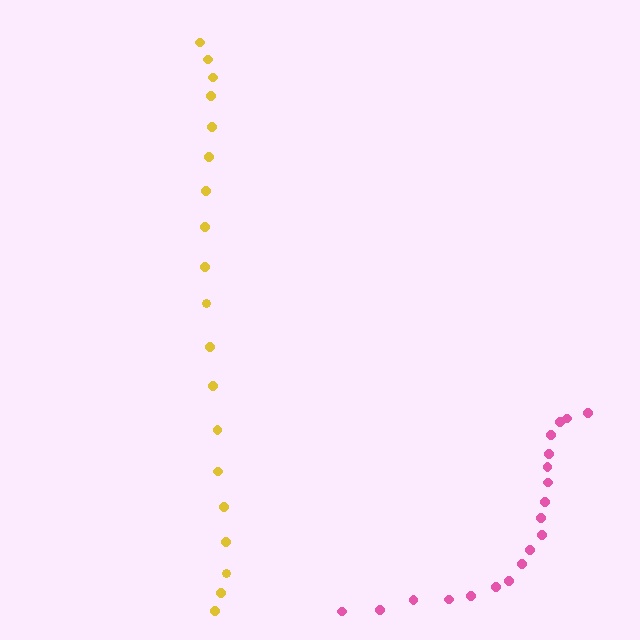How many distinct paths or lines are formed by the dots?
There are 2 distinct paths.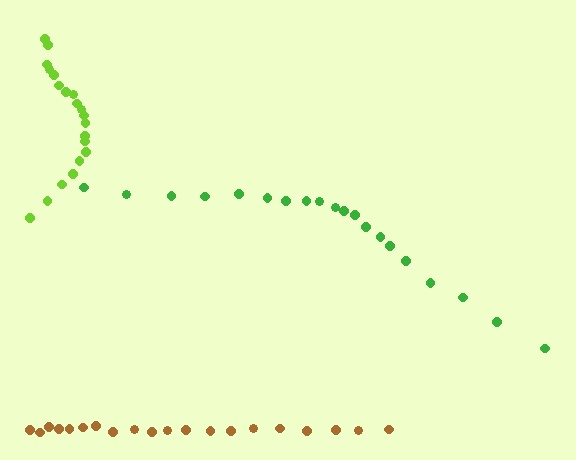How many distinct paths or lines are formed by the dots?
There are 3 distinct paths.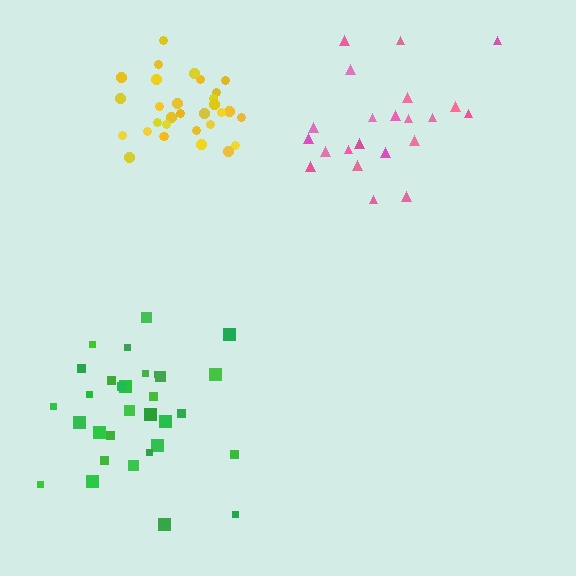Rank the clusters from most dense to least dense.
yellow, green, pink.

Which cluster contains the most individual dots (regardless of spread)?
Green (33).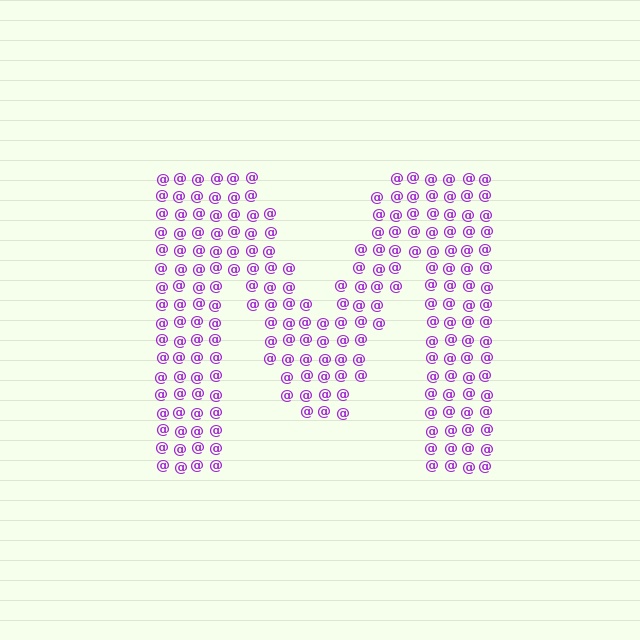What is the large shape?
The large shape is the letter M.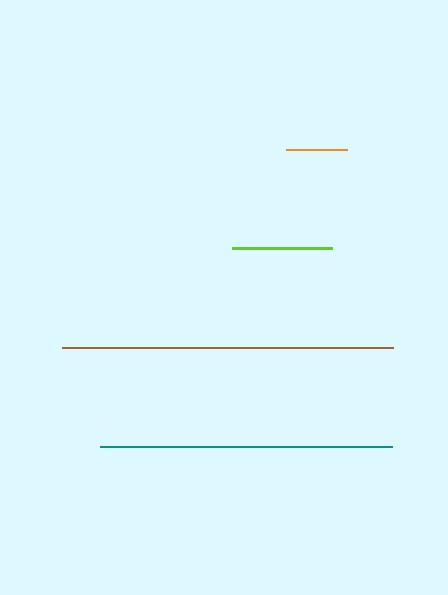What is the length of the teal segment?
The teal segment is approximately 293 pixels long.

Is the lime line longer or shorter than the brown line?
The brown line is longer than the lime line.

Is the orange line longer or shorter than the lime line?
The lime line is longer than the orange line.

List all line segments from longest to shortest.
From longest to shortest: brown, teal, lime, orange.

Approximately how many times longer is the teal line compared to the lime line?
The teal line is approximately 2.9 times the length of the lime line.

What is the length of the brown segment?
The brown segment is approximately 331 pixels long.